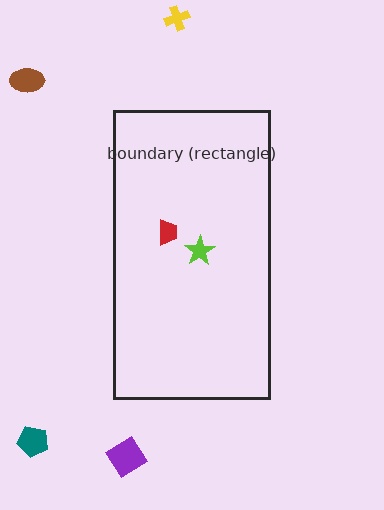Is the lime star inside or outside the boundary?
Inside.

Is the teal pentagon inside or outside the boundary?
Outside.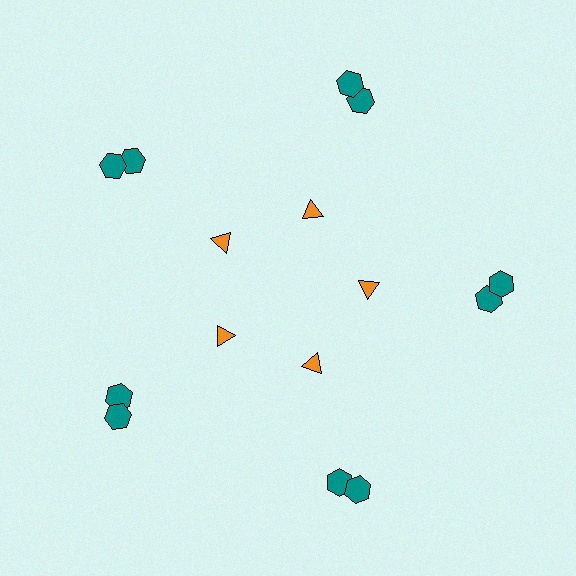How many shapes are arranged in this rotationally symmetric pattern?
There are 15 shapes, arranged in 5 groups of 3.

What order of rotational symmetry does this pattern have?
This pattern has 5-fold rotational symmetry.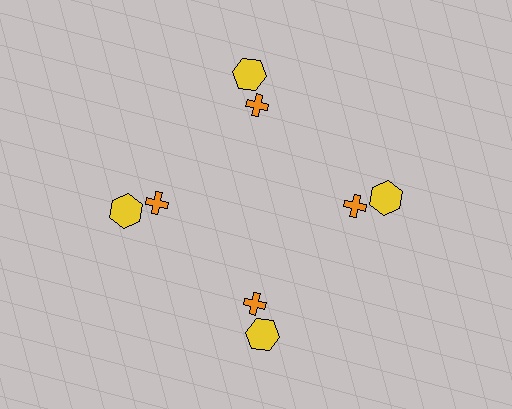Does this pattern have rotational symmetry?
Yes, this pattern has 4-fold rotational symmetry. It looks the same after rotating 90 degrees around the center.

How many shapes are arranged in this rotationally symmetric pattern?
There are 8 shapes, arranged in 4 groups of 2.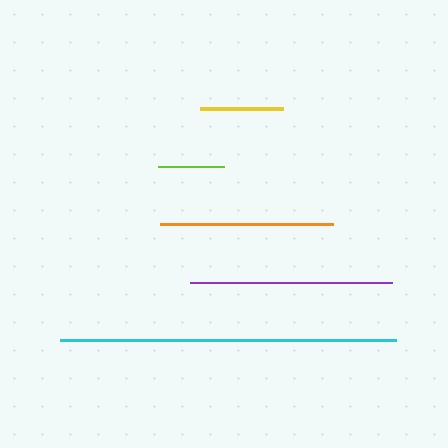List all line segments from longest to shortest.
From longest to shortest: cyan, purple, orange, yellow, lime.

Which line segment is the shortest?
The lime line is the shortest at approximately 66 pixels.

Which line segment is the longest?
The cyan line is the longest at approximately 336 pixels.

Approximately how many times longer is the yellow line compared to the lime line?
The yellow line is approximately 1.3 times the length of the lime line.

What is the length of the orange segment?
The orange segment is approximately 172 pixels long.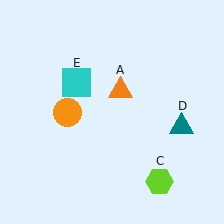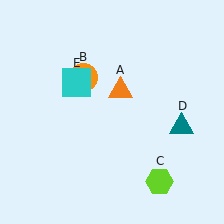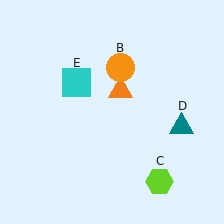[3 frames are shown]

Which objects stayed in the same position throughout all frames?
Orange triangle (object A) and lime hexagon (object C) and teal triangle (object D) and cyan square (object E) remained stationary.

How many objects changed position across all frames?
1 object changed position: orange circle (object B).